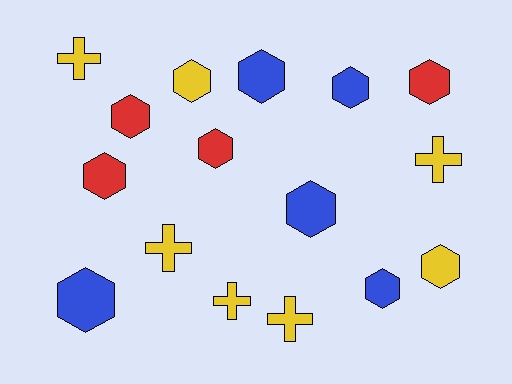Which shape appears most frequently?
Hexagon, with 11 objects.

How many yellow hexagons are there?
There are 2 yellow hexagons.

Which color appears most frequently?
Yellow, with 7 objects.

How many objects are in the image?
There are 16 objects.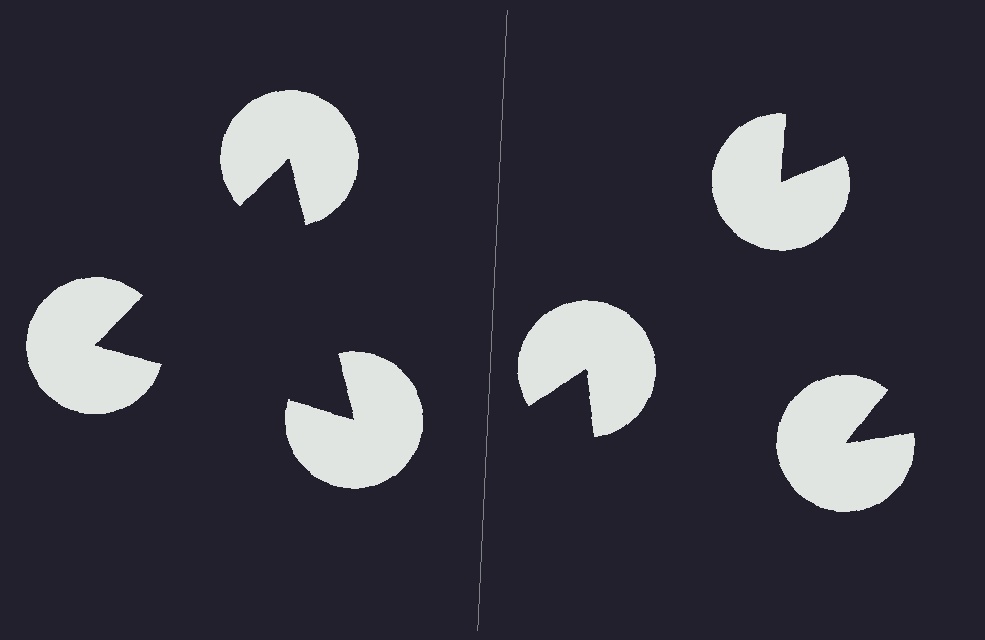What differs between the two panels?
The pac-man discs are positioned identically on both sides; only the wedge orientations differ. On the left they align to a triangle; on the right they are misaligned.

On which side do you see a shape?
An illusory triangle appears on the left side. On the right side the wedge cuts are rotated, so no coherent shape forms.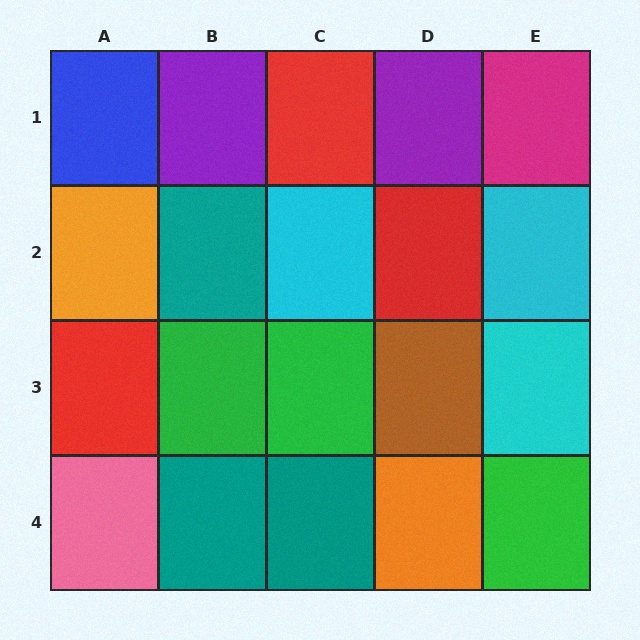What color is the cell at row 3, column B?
Green.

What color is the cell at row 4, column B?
Teal.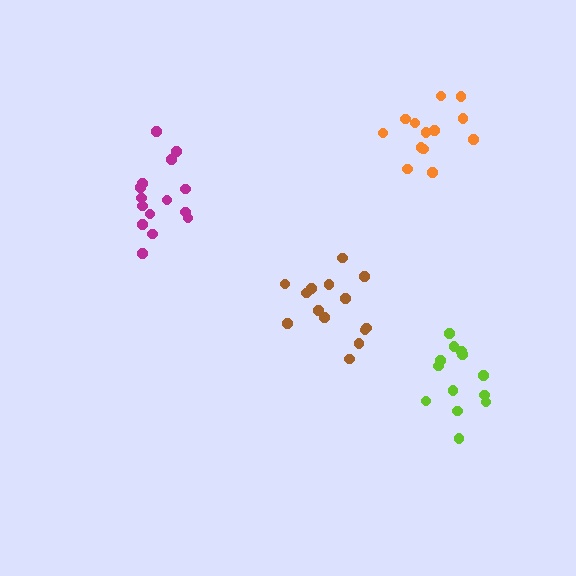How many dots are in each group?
Group 1: 13 dots, Group 2: 15 dots, Group 3: 14 dots, Group 4: 13 dots (55 total).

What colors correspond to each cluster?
The clusters are colored: lime, magenta, brown, orange.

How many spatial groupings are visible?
There are 4 spatial groupings.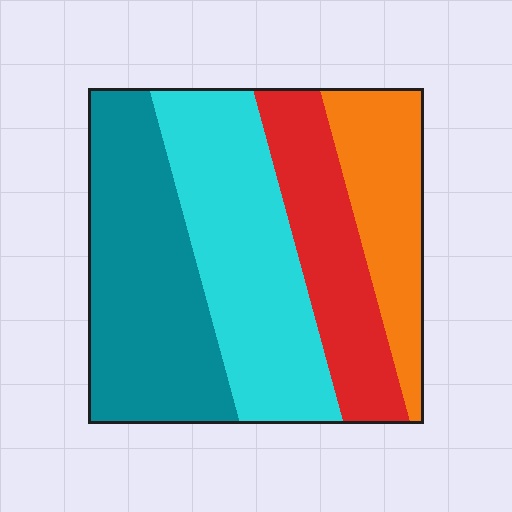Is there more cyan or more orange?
Cyan.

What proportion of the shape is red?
Red takes up about one fifth (1/5) of the shape.